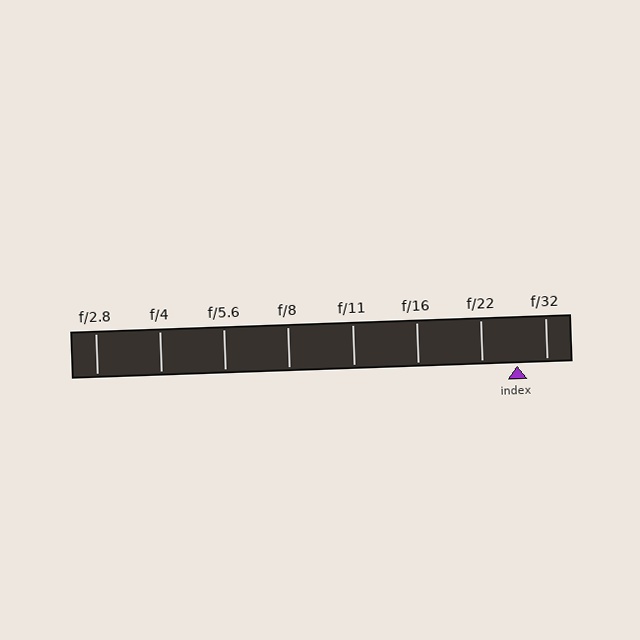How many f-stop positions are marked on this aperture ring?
There are 8 f-stop positions marked.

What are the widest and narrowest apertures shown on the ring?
The widest aperture shown is f/2.8 and the narrowest is f/32.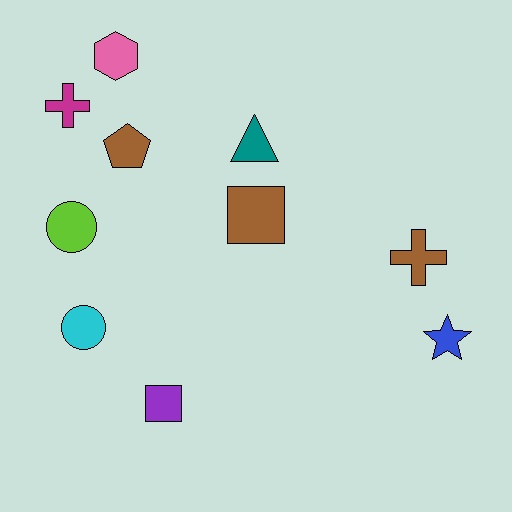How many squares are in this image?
There are 2 squares.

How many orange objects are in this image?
There are no orange objects.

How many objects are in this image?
There are 10 objects.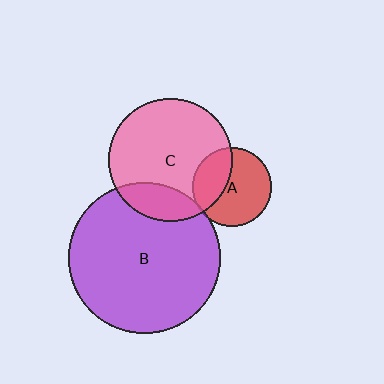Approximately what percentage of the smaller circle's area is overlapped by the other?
Approximately 5%.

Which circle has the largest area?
Circle B (purple).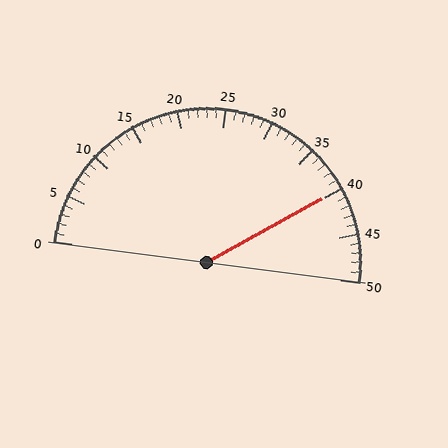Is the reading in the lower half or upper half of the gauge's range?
The reading is in the upper half of the range (0 to 50).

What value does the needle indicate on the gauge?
The needle indicates approximately 40.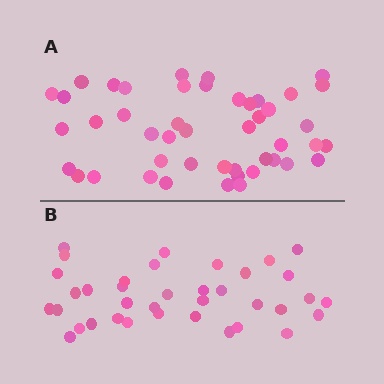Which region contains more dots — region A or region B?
Region A (the top region) has more dots.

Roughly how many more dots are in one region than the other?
Region A has roughly 8 or so more dots than region B.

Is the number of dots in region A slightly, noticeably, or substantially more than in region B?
Region A has only slightly more — the two regions are fairly close. The ratio is roughly 1.2 to 1.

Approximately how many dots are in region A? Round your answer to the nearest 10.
About 50 dots. (The exact count is 46, which rounds to 50.)